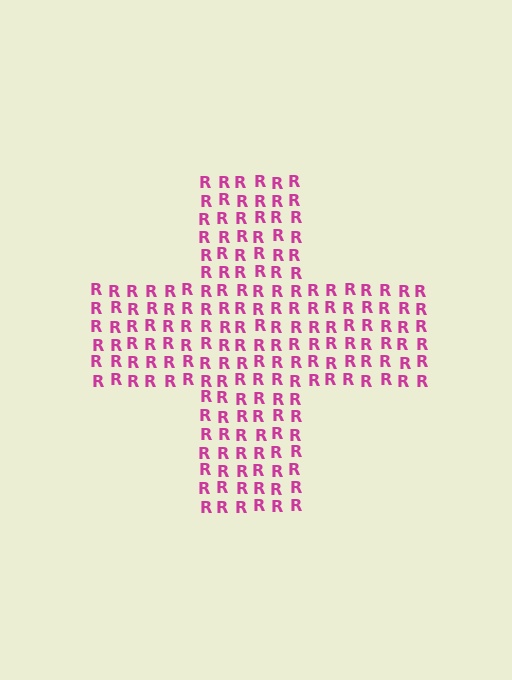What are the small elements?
The small elements are letter R's.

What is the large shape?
The large shape is a cross.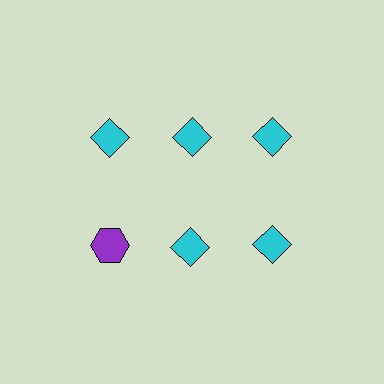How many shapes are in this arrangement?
There are 6 shapes arranged in a grid pattern.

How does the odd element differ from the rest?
It differs in both color (purple instead of cyan) and shape (hexagon instead of diamond).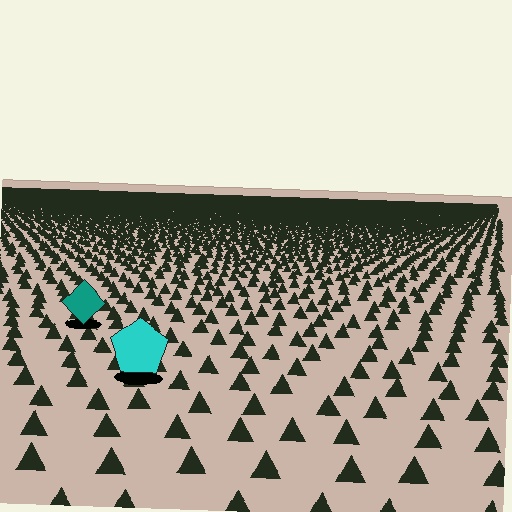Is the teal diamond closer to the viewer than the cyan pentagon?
No. The cyan pentagon is closer — you can tell from the texture gradient: the ground texture is coarser near it.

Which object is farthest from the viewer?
The teal diamond is farthest from the viewer. It appears smaller and the ground texture around it is denser.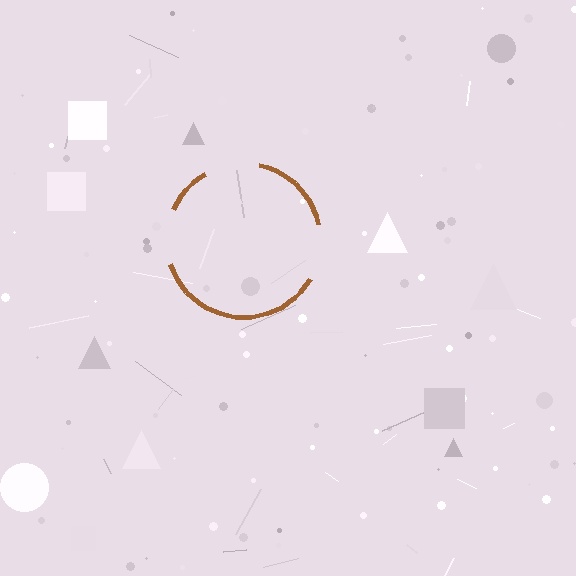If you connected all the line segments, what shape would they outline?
They would outline a circle.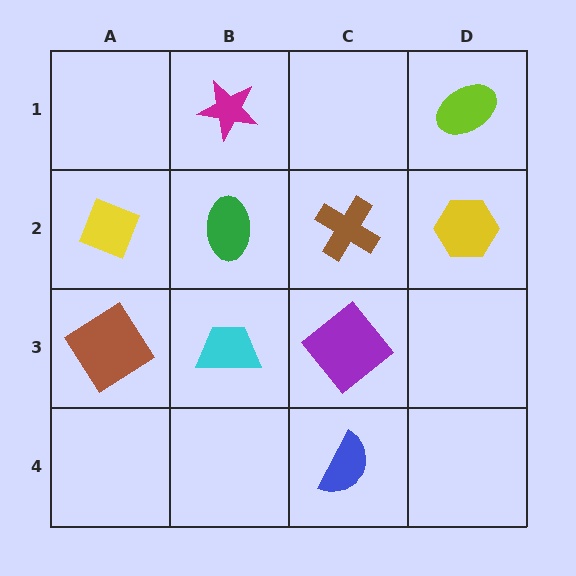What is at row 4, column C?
A blue semicircle.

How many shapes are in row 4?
1 shape.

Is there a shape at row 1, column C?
No, that cell is empty.